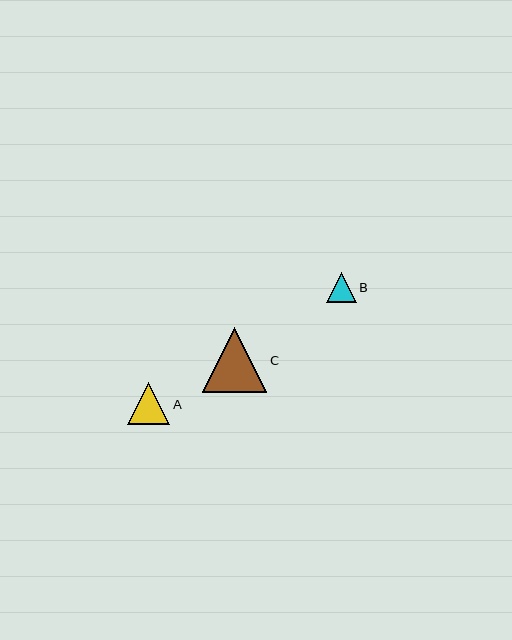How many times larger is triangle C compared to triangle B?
Triangle C is approximately 2.2 times the size of triangle B.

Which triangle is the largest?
Triangle C is the largest with a size of approximately 65 pixels.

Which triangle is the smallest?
Triangle B is the smallest with a size of approximately 30 pixels.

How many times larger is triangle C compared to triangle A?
Triangle C is approximately 1.5 times the size of triangle A.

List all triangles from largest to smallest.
From largest to smallest: C, A, B.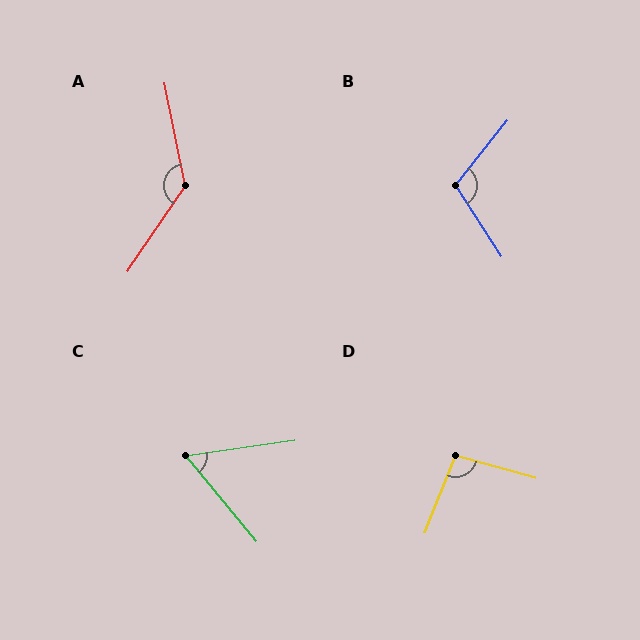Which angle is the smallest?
C, at approximately 59 degrees.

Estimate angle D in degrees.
Approximately 96 degrees.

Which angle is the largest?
A, at approximately 135 degrees.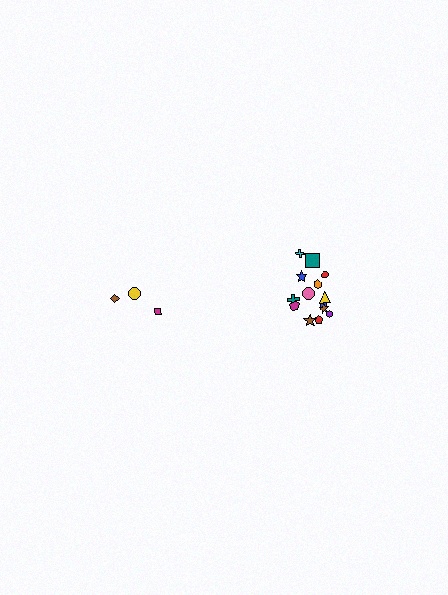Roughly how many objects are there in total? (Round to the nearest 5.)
Roughly 20 objects in total.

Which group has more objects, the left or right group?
The right group.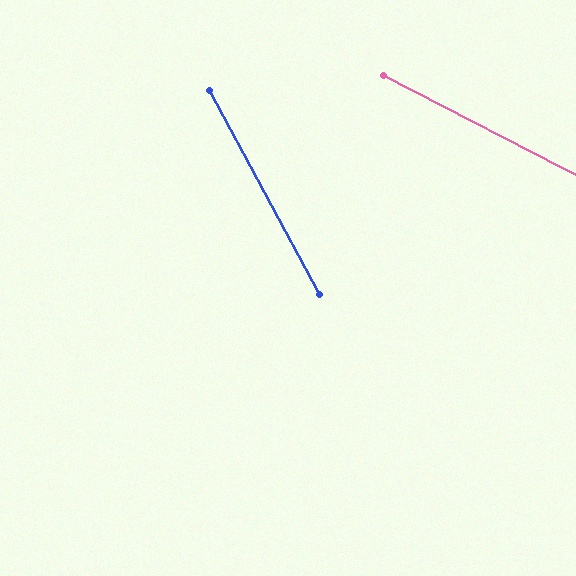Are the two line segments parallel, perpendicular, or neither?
Neither parallel nor perpendicular — they differ by about 35°.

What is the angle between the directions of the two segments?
Approximately 35 degrees.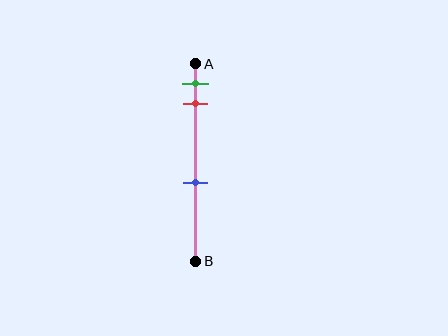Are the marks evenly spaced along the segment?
No, the marks are not evenly spaced.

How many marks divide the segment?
There are 3 marks dividing the segment.